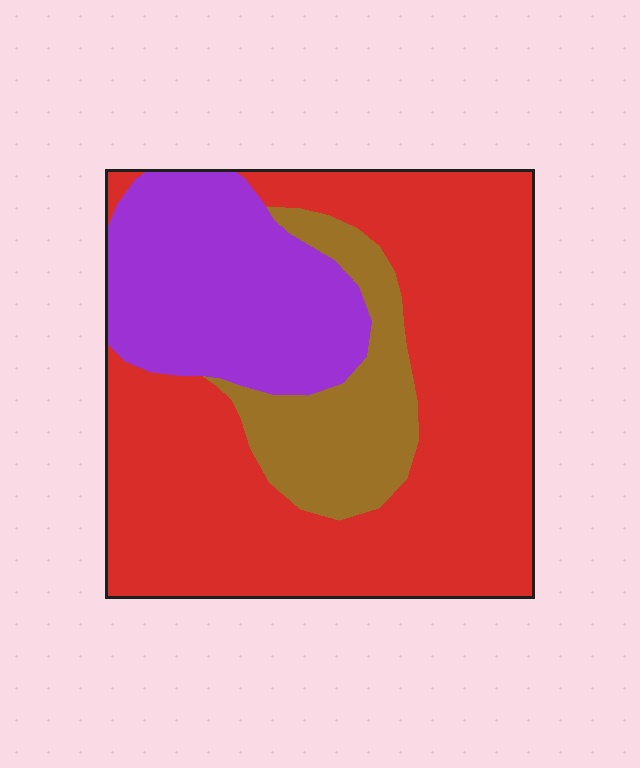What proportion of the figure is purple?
Purple takes up less than a quarter of the figure.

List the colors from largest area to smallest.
From largest to smallest: red, purple, brown.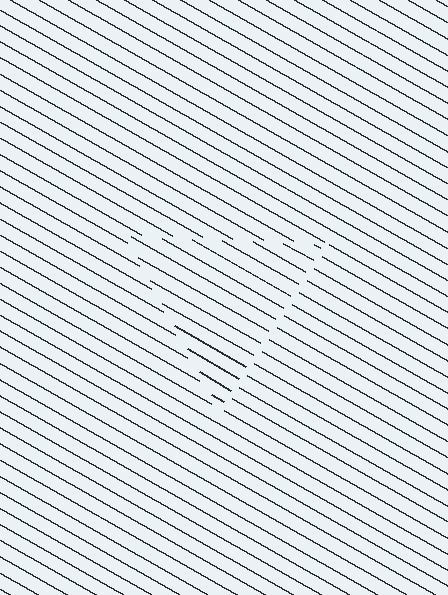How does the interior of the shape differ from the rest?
The interior of the shape contains the same grating, shifted by half a period — the contour is defined by the phase discontinuity where line-ends from the inner and outer gratings abut.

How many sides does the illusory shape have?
3 sides — the line-ends trace a triangle.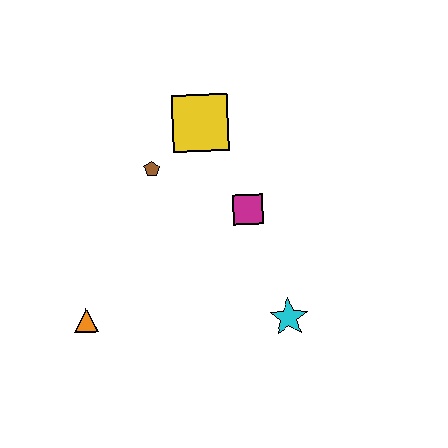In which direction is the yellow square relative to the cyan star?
The yellow square is above the cyan star.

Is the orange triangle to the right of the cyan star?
No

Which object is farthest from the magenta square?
The orange triangle is farthest from the magenta square.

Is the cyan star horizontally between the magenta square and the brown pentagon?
No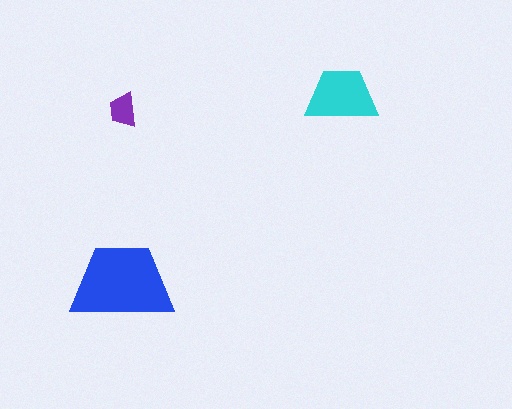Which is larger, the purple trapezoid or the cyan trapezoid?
The cyan one.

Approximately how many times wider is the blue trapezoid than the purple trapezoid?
About 3 times wider.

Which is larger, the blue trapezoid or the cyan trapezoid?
The blue one.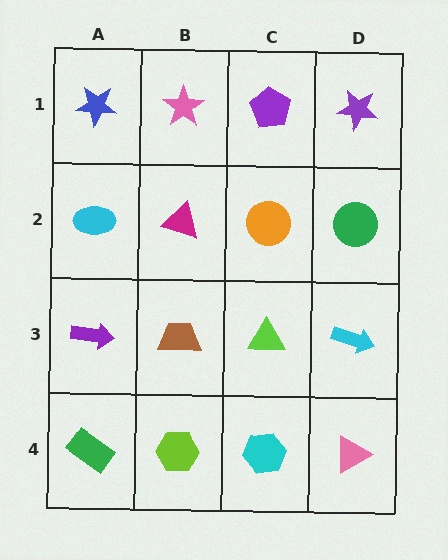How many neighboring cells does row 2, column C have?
4.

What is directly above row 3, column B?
A magenta triangle.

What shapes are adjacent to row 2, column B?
A pink star (row 1, column B), a brown trapezoid (row 3, column B), a cyan ellipse (row 2, column A), an orange circle (row 2, column C).